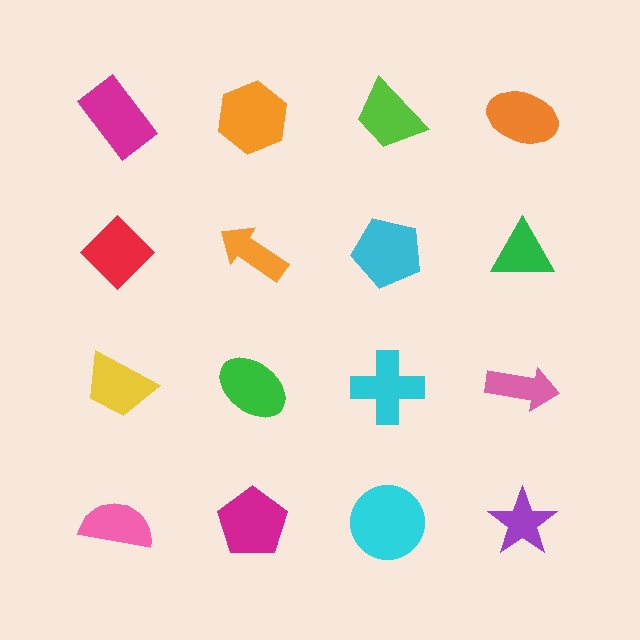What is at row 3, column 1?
A yellow trapezoid.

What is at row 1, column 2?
An orange hexagon.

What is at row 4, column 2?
A magenta pentagon.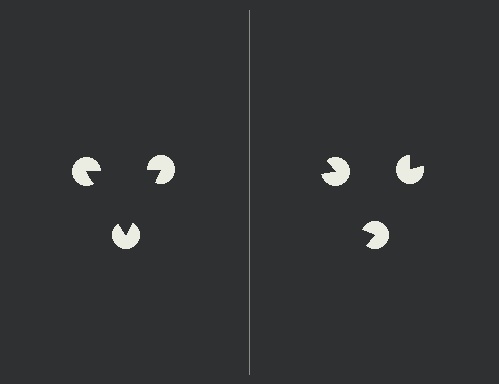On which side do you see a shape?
An illusory triangle appears on the left side. On the right side the wedge cuts are rotated, so no coherent shape forms.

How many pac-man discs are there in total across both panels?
6 — 3 on each side.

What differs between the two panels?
The pac-man discs are positioned identically on both sides; only the wedge orientations differ. On the left they align to a triangle; on the right they are misaligned.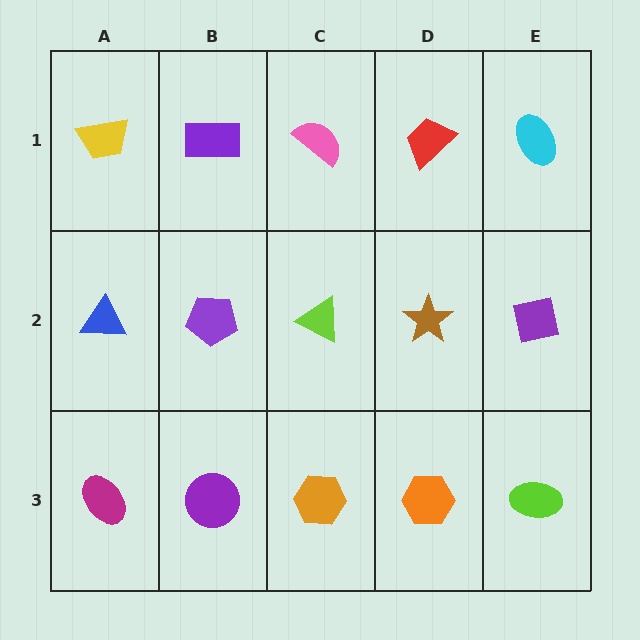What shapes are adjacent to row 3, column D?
A brown star (row 2, column D), an orange hexagon (row 3, column C), a lime ellipse (row 3, column E).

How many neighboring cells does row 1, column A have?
2.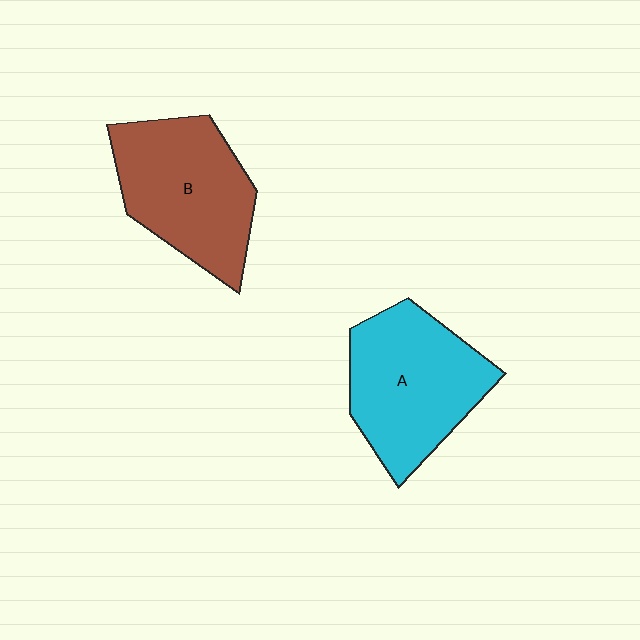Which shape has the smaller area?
Shape B (brown).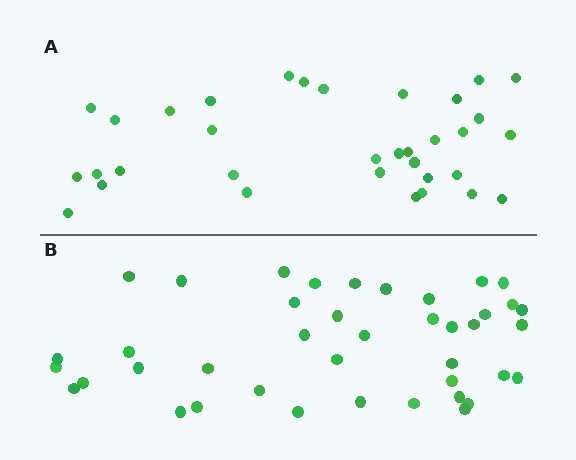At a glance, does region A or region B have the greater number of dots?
Region B (the bottom region) has more dots.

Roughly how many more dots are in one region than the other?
Region B has roughly 8 or so more dots than region A.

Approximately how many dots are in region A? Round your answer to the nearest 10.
About 30 dots. (The exact count is 34, which rounds to 30.)